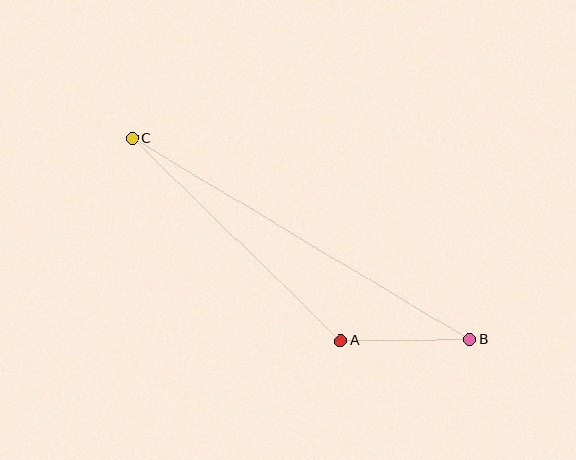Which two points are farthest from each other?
Points B and C are farthest from each other.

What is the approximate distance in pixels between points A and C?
The distance between A and C is approximately 291 pixels.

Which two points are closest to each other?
Points A and B are closest to each other.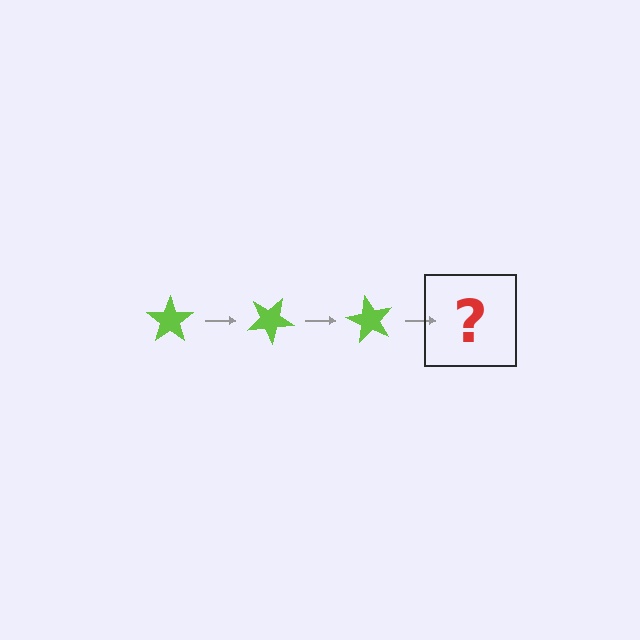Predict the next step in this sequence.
The next step is a lime star rotated 90 degrees.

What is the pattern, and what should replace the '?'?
The pattern is that the star rotates 30 degrees each step. The '?' should be a lime star rotated 90 degrees.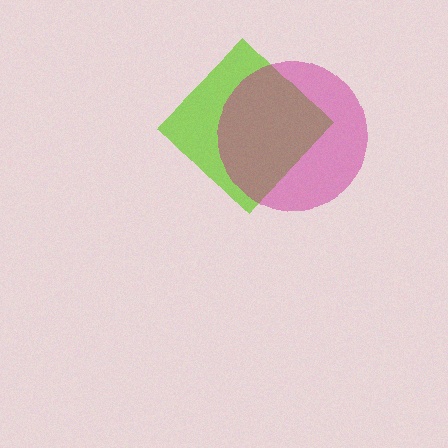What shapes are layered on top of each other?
The layered shapes are: a lime diamond, a magenta circle.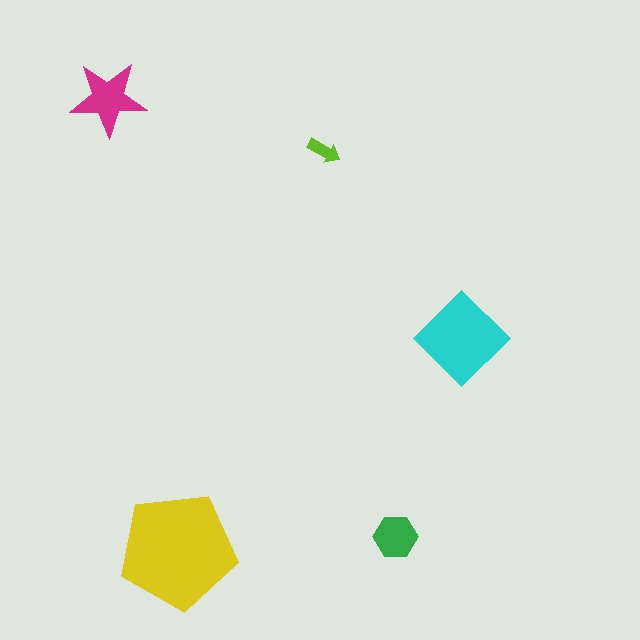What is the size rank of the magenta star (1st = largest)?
3rd.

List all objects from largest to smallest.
The yellow pentagon, the cyan diamond, the magenta star, the green hexagon, the lime arrow.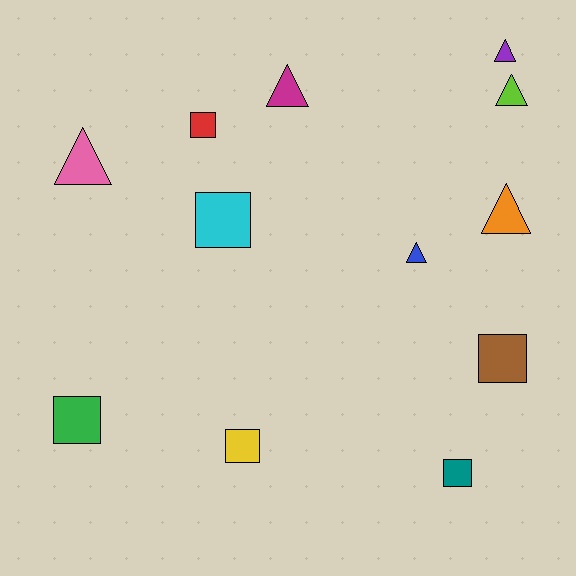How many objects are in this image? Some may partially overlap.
There are 12 objects.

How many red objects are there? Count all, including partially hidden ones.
There is 1 red object.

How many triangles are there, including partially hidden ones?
There are 6 triangles.